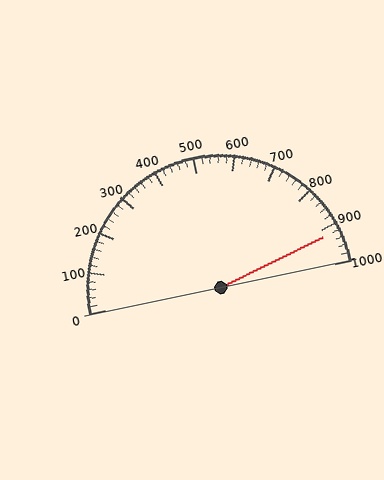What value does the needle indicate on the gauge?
The needle indicates approximately 920.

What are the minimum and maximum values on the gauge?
The gauge ranges from 0 to 1000.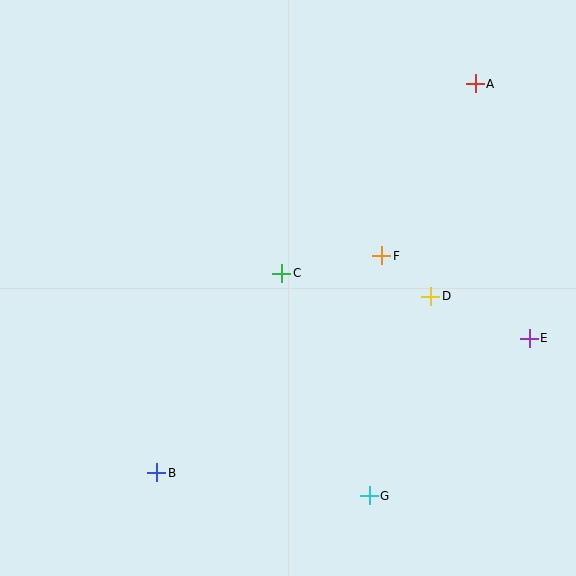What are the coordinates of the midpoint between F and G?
The midpoint between F and G is at (376, 376).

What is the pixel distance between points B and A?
The distance between B and A is 502 pixels.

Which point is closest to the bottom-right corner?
Point G is closest to the bottom-right corner.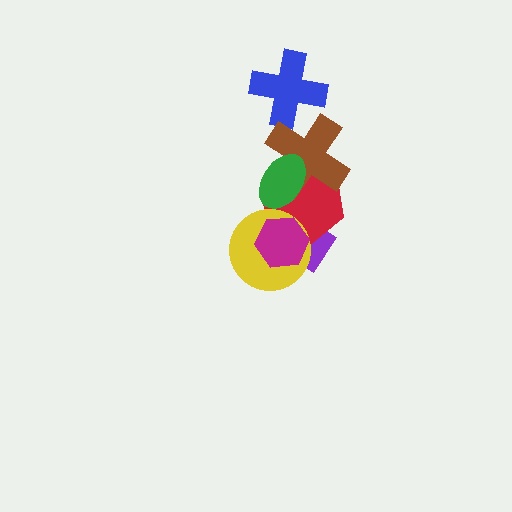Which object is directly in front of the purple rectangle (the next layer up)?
The red hexagon is directly in front of the purple rectangle.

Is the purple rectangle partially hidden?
Yes, it is partially covered by another shape.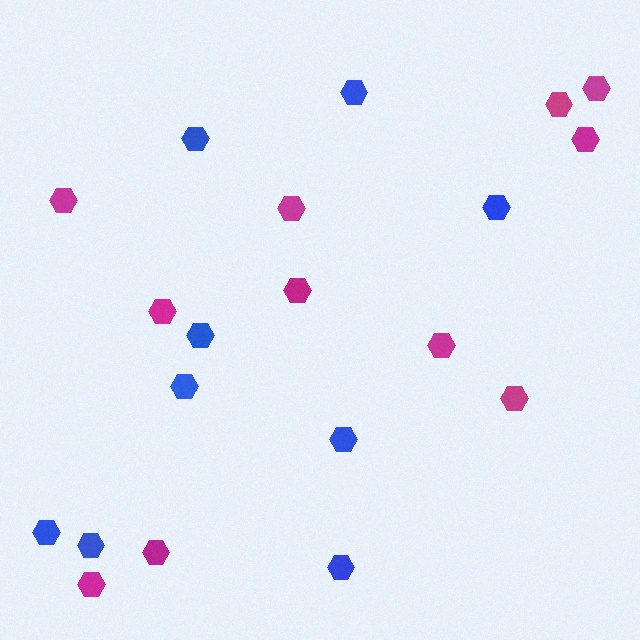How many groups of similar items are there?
There are 2 groups: one group of magenta hexagons (11) and one group of blue hexagons (9).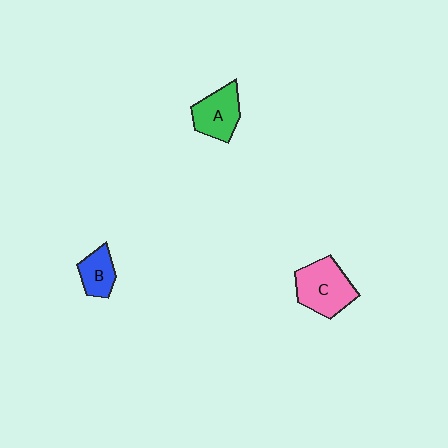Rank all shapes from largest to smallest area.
From largest to smallest: C (pink), A (green), B (blue).